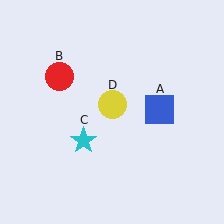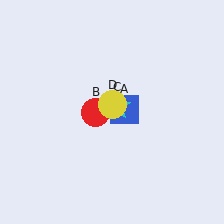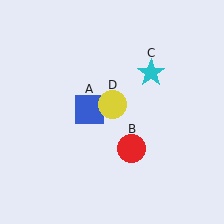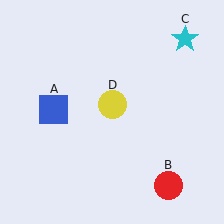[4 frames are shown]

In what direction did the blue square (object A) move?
The blue square (object A) moved left.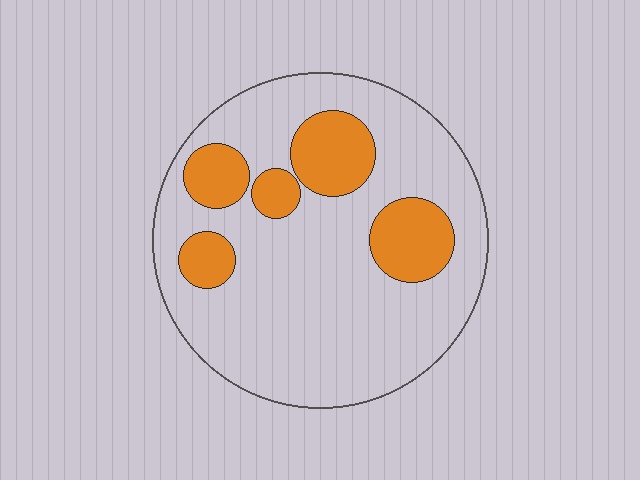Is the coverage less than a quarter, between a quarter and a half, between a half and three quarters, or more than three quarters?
Less than a quarter.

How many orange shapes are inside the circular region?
5.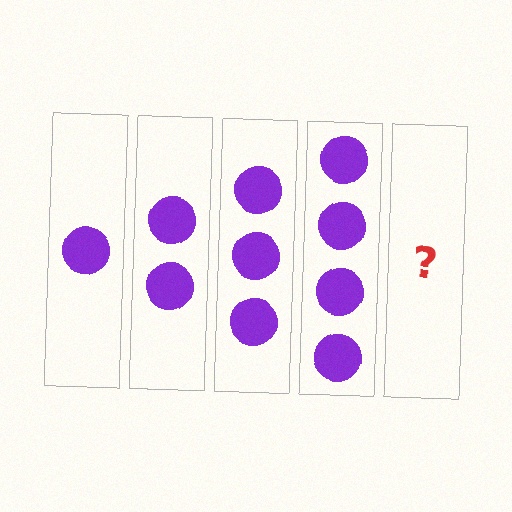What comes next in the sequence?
The next element should be 5 circles.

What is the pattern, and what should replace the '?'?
The pattern is that each step adds one more circle. The '?' should be 5 circles.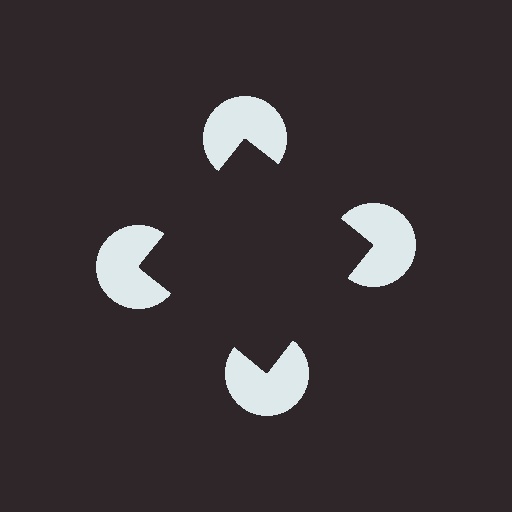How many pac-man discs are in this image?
There are 4 — one at each vertex of the illusory square.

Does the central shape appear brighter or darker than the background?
It typically appears slightly darker than the background, even though no actual brightness change is drawn.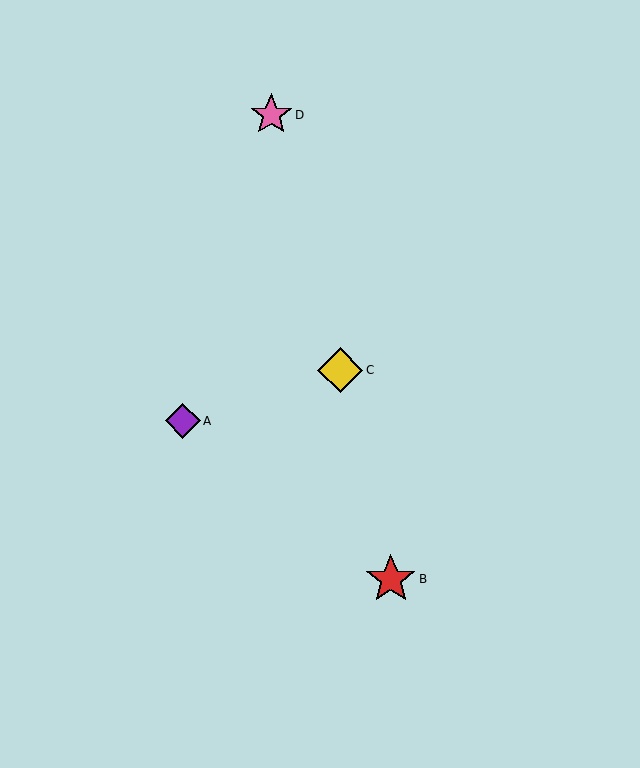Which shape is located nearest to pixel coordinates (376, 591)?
The red star (labeled B) at (391, 579) is nearest to that location.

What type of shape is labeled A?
Shape A is a purple diamond.